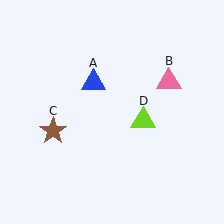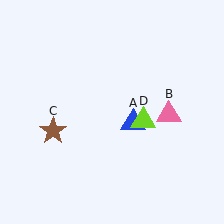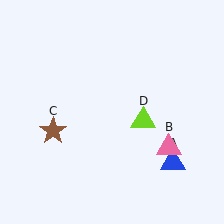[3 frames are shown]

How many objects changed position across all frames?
2 objects changed position: blue triangle (object A), pink triangle (object B).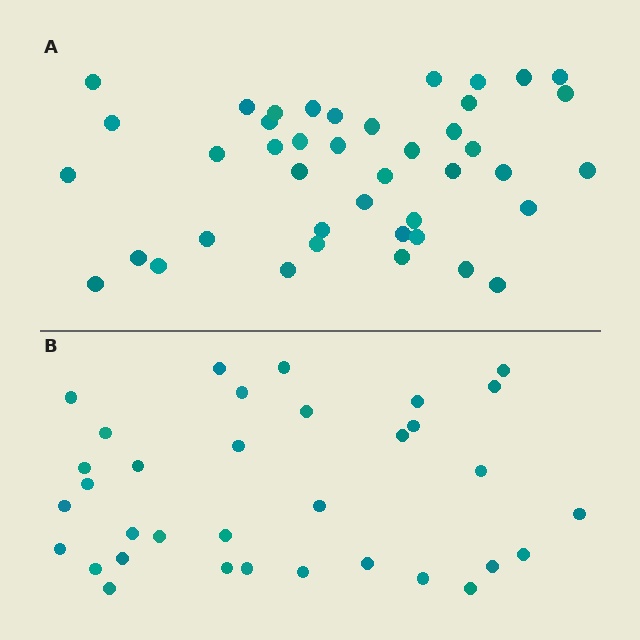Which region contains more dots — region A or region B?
Region A (the top region) has more dots.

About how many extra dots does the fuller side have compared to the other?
Region A has roughly 8 or so more dots than region B.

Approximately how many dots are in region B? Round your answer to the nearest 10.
About 30 dots. (The exact count is 34, which rounds to 30.)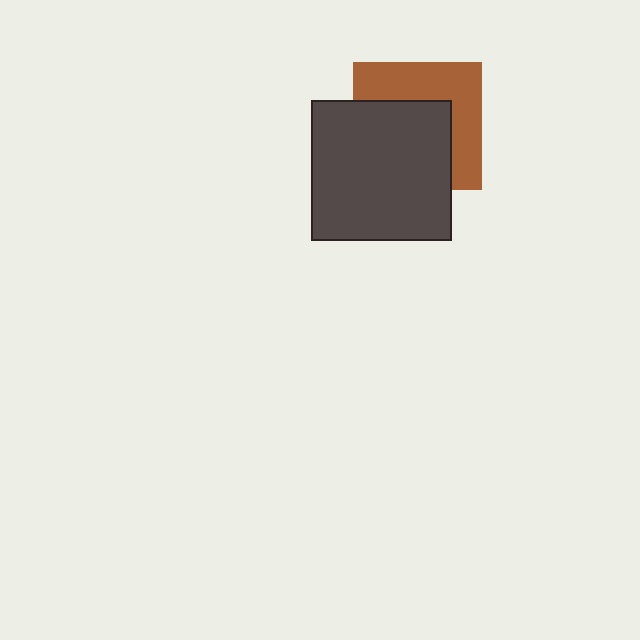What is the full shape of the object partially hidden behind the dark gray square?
The partially hidden object is a brown square.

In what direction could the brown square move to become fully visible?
The brown square could move toward the upper-right. That would shift it out from behind the dark gray square entirely.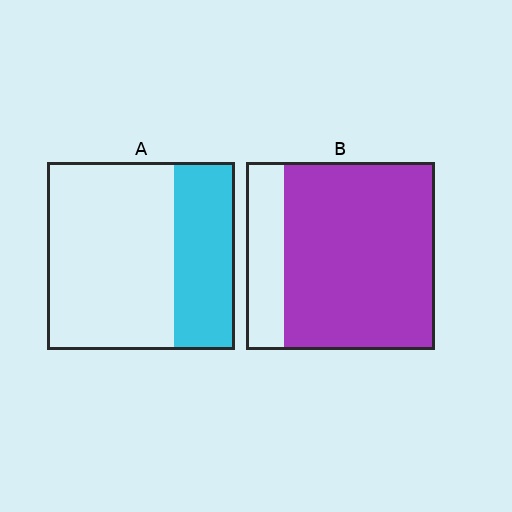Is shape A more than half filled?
No.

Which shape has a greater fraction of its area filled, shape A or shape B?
Shape B.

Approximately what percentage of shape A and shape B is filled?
A is approximately 30% and B is approximately 80%.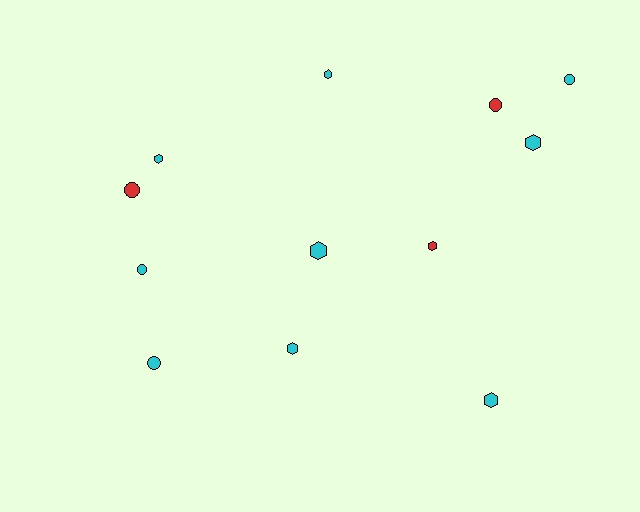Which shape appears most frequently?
Hexagon, with 7 objects.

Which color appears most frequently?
Cyan, with 9 objects.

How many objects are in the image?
There are 12 objects.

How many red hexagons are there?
There is 1 red hexagon.